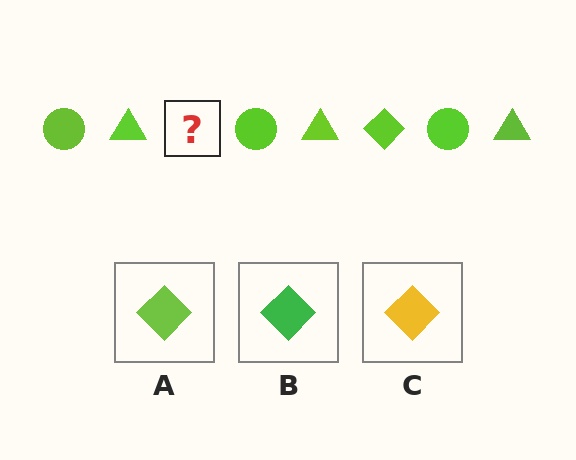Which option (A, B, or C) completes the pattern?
A.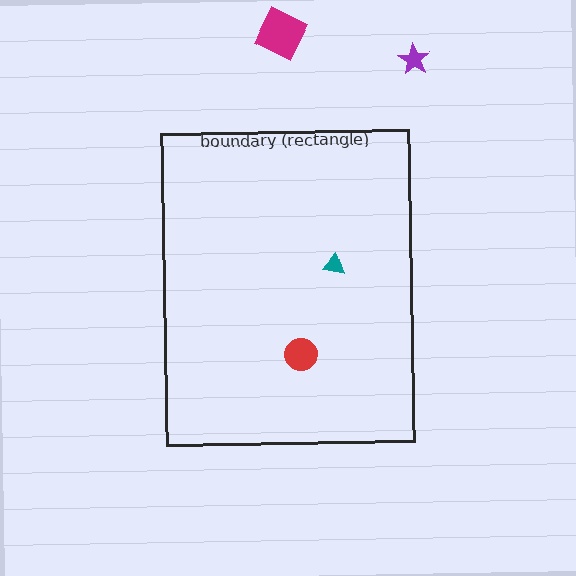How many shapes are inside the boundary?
2 inside, 2 outside.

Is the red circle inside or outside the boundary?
Inside.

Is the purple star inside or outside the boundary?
Outside.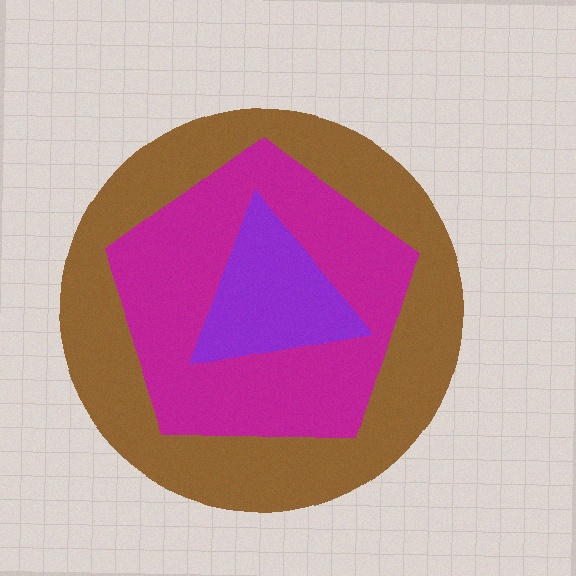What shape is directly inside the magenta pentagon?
The purple triangle.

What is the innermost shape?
The purple triangle.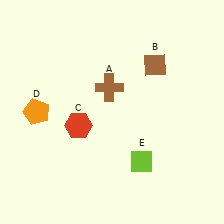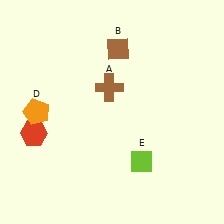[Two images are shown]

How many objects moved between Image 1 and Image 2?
2 objects moved between the two images.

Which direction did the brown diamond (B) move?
The brown diamond (B) moved left.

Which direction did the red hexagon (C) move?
The red hexagon (C) moved left.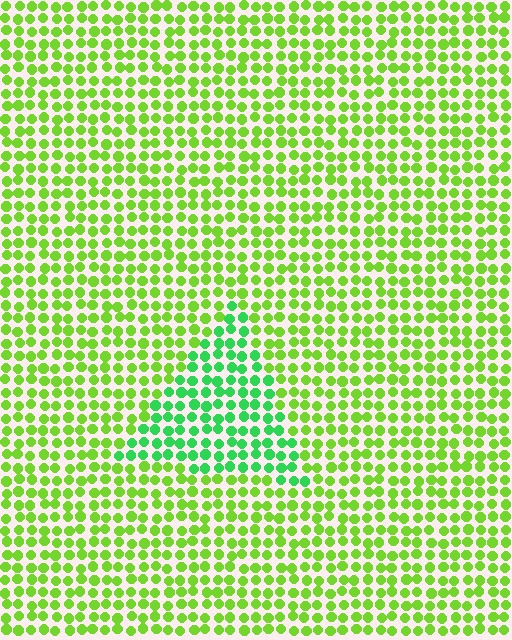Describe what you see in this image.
The image is filled with small lime elements in a uniform arrangement. A triangle-shaped region is visible where the elements are tinted to a slightly different hue, forming a subtle color boundary.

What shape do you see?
I see a triangle.